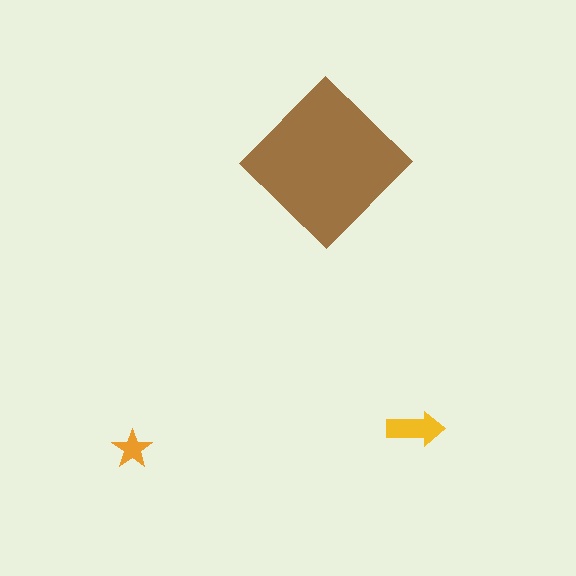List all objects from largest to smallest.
The brown diamond, the yellow arrow, the orange star.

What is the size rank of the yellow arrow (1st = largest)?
2nd.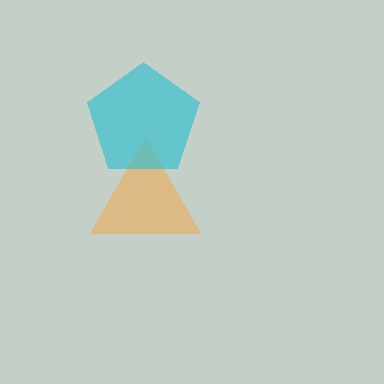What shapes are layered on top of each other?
The layered shapes are: an orange triangle, a cyan pentagon.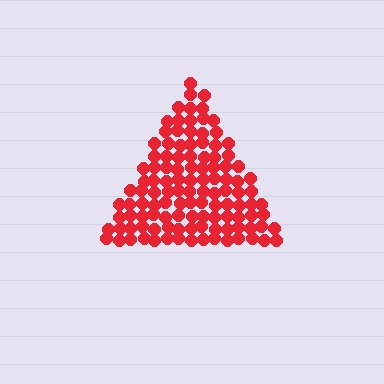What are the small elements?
The small elements are circles.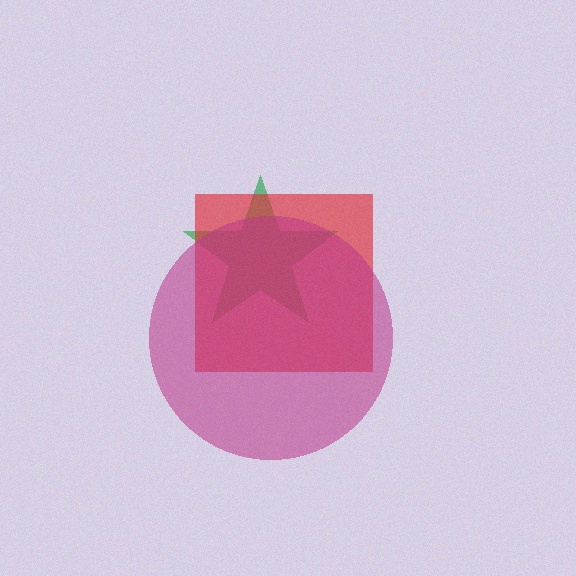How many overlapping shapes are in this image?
There are 3 overlapping shapes in the image.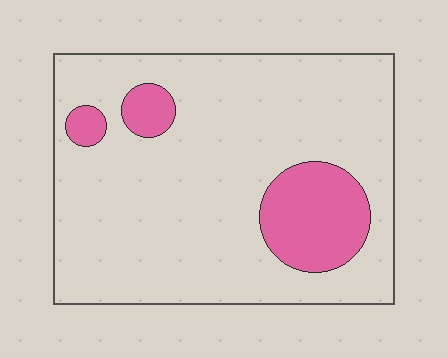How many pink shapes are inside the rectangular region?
3.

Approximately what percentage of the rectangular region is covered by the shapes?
Approximately 15%.